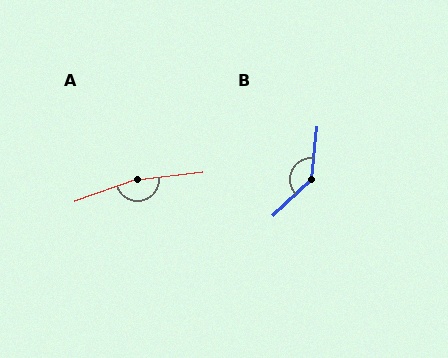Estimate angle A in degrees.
Approximately 167 degrees.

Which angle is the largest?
A, at approximately 167 degrees.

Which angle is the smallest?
B, at approximately 139 degrees.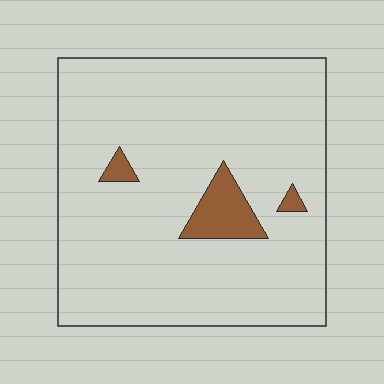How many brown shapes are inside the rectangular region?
3.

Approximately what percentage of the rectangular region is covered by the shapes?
Approximately 5%.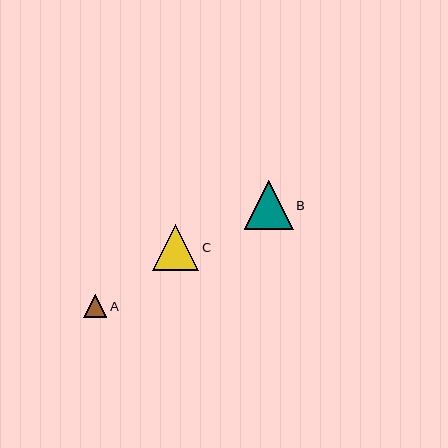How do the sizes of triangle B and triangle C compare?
Triangle B and triangle C are approximately the same size.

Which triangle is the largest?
Triangle B is the largest with a size of approximately 49 pixels.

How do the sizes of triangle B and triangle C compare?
Triangle B and triangle C are approximately the same size.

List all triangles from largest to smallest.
From largest to smallest: B, C, A.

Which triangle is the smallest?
Triangle A is the smallest with a size of approximately 23 pixels.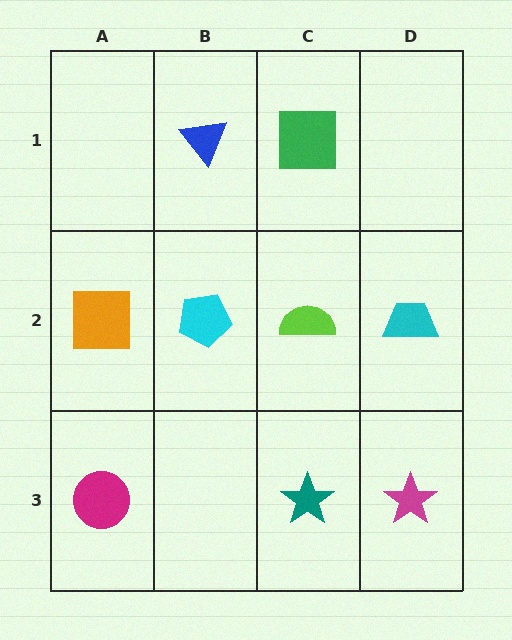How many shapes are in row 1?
2 shapes.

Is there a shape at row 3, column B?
No, that cell is empty.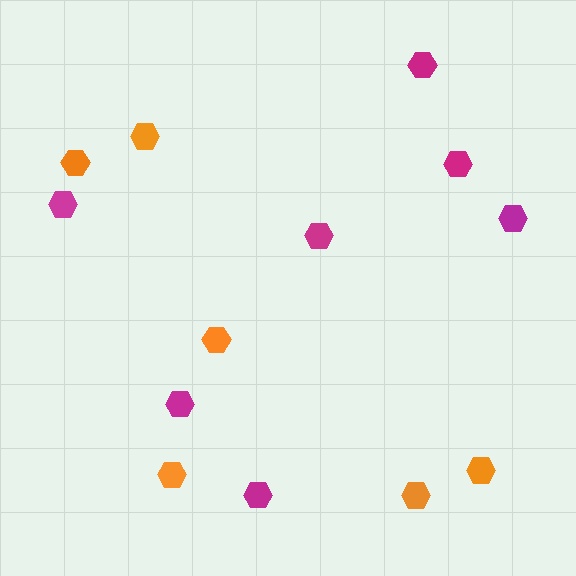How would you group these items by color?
There are 2 groups: one group of magenta hexagons (7) and one group of orange hexagons (6).